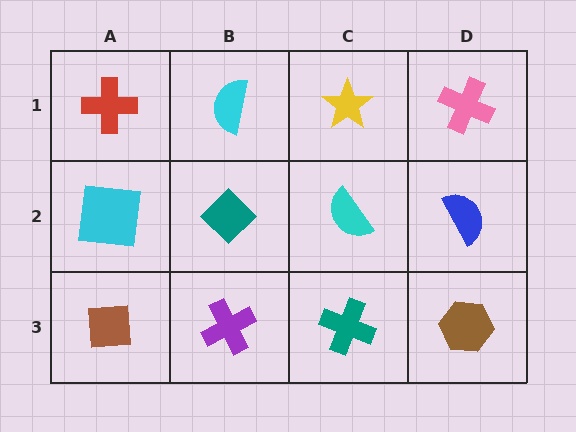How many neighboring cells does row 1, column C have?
3.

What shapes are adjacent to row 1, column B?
A teal diamond (row 2, column B), a red cross (row 1, column A), a yellow star (row 1, column C).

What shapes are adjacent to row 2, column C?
A yellow star (row 1, column C), a teal cross (row 3, column C), a teal diamond (row 2, column B), a blue semicircle (row 2, column D).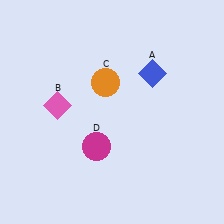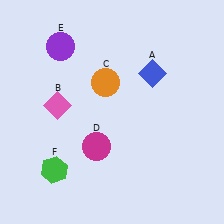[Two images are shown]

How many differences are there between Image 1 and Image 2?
There are 2 differences between the two images.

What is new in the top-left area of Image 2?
A purple circle (E) was added in the top-left area of Image 2.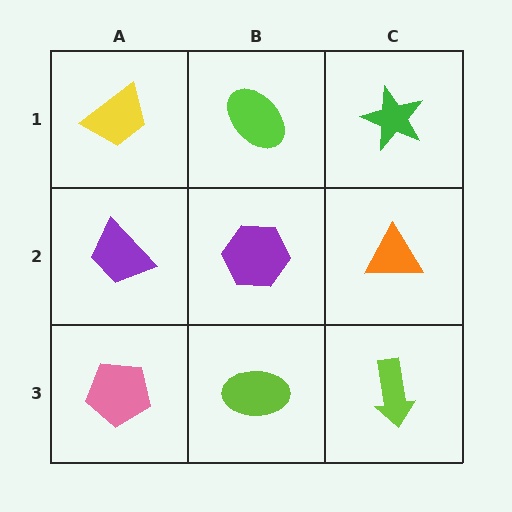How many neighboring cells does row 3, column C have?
2.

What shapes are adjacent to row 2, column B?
A lime ellipse (row 1, column B), a lime ellipse (row 3, column B), a purple trapezoid (row 2, column A), an orange triangle (row 2, column C).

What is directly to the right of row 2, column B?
An orange triangle.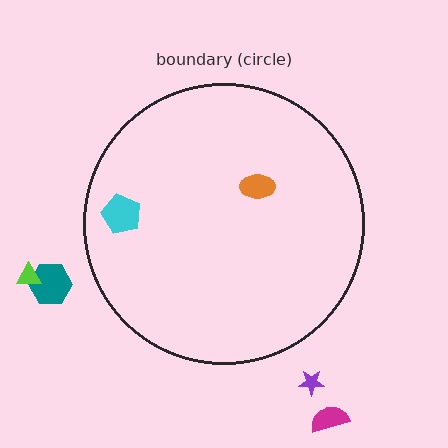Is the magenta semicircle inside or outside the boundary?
Outside.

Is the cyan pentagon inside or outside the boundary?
Inside.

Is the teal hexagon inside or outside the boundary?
Outside.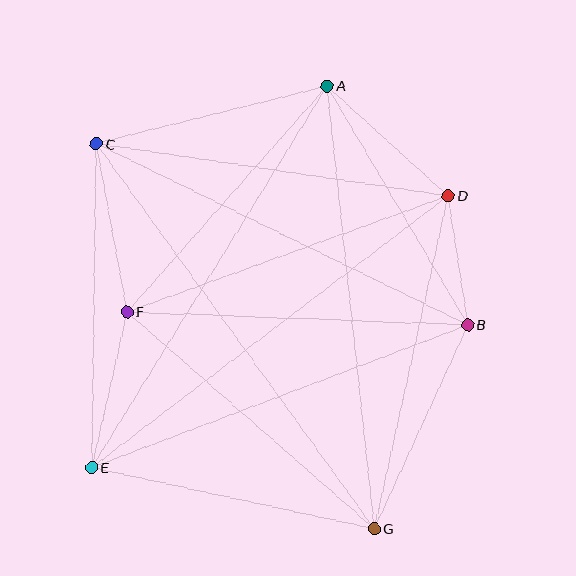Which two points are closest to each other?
Points B and D are closest to each other.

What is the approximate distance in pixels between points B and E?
The distance between B and E is approximately 402 pixels.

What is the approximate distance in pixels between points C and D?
The distance between C and D is approximately 355 pixels.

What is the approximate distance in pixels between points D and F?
The distance between D and F is approximately 341 pixels.